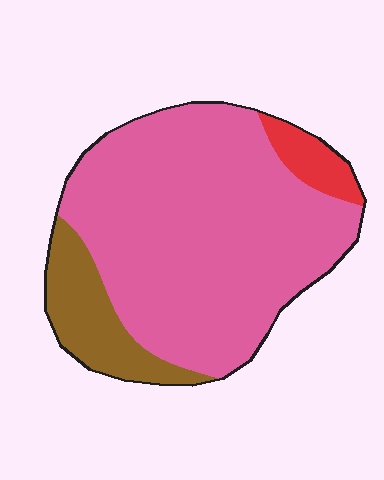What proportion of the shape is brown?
Brown takes up less than a quarter of the shape.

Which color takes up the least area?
Red, at roughly 5%.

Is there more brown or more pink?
Pink.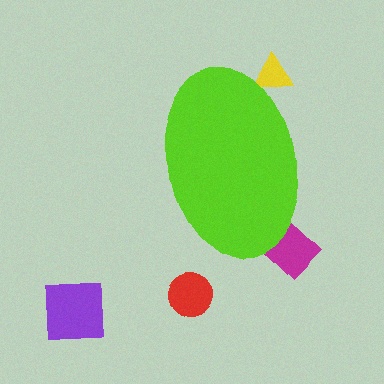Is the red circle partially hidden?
No, the red circle is fully visible.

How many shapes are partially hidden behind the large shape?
2 shapes are partially hidden.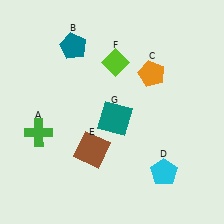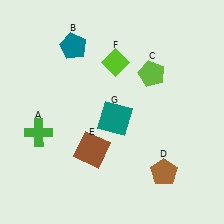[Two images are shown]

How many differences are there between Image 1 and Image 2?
There are 2 differences between the two images.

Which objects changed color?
C changed from orange to lime. D changed from cyan to brown.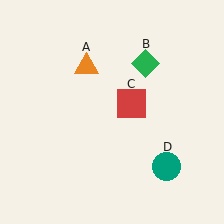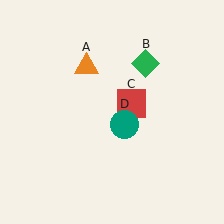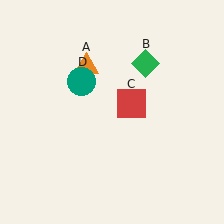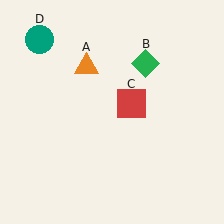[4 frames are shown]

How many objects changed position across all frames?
1 object changed position: teal circle (object D).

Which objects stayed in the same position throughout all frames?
Orange triangle (object A) and green diamond (object B) and red square (object C) remained stationary.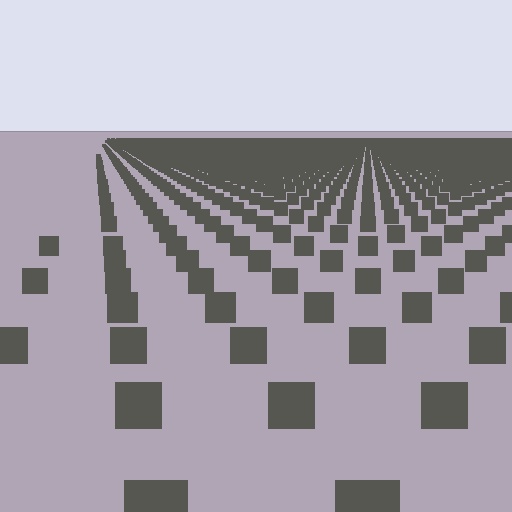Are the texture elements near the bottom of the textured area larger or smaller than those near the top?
Larger. Near the bottom, elements are closer to the viewer and appear at a bigger on-screen size.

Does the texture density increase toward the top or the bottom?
Density increases toward the top.